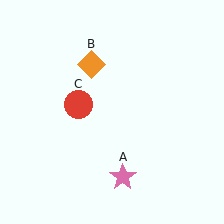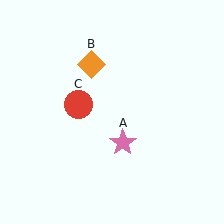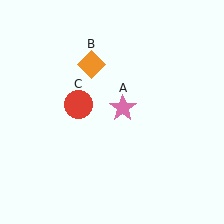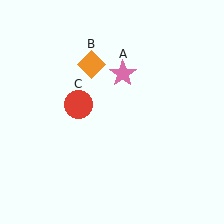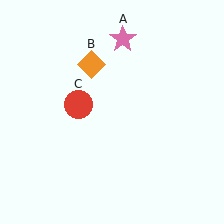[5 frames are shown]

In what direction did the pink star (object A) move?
The pink star (object A) moved up.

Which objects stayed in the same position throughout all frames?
Orange diamond (object B) and red circle (object C) remained stationary.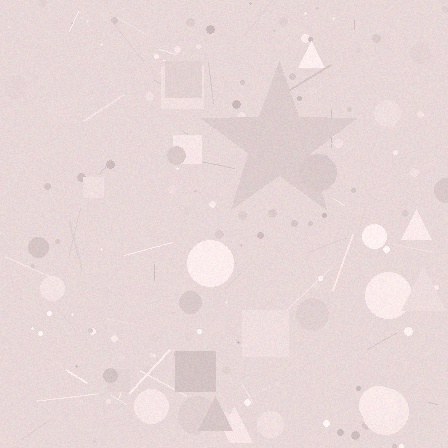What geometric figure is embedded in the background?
A star is embedded in the background.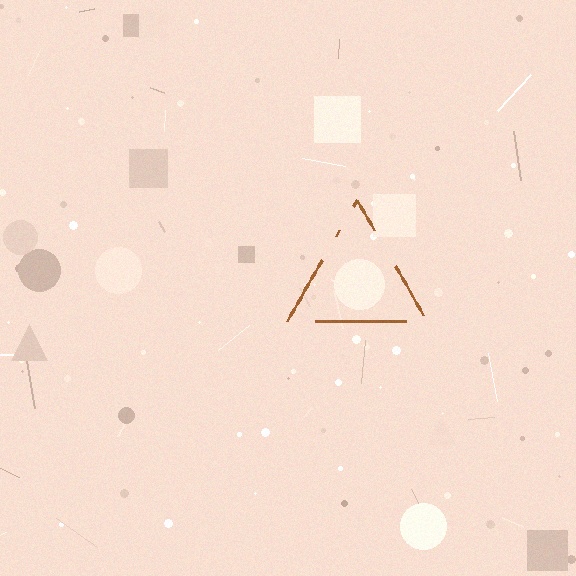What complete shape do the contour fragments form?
The contour fragments form a triangle.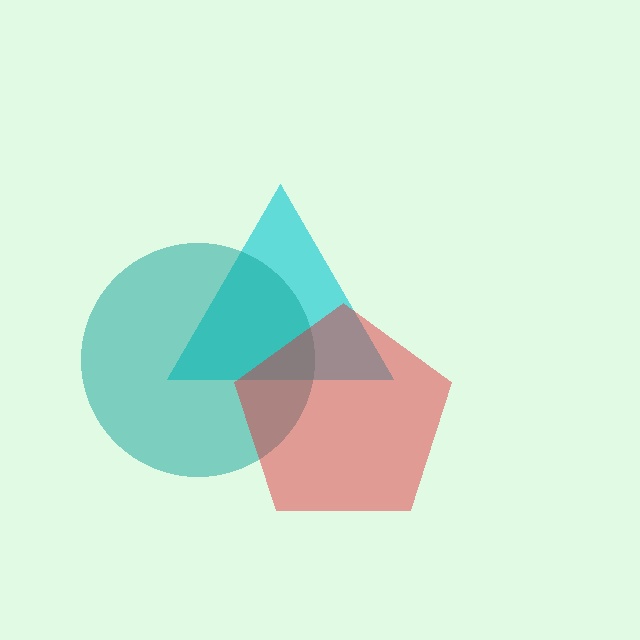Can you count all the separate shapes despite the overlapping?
Yes, there are 3 separate shapes.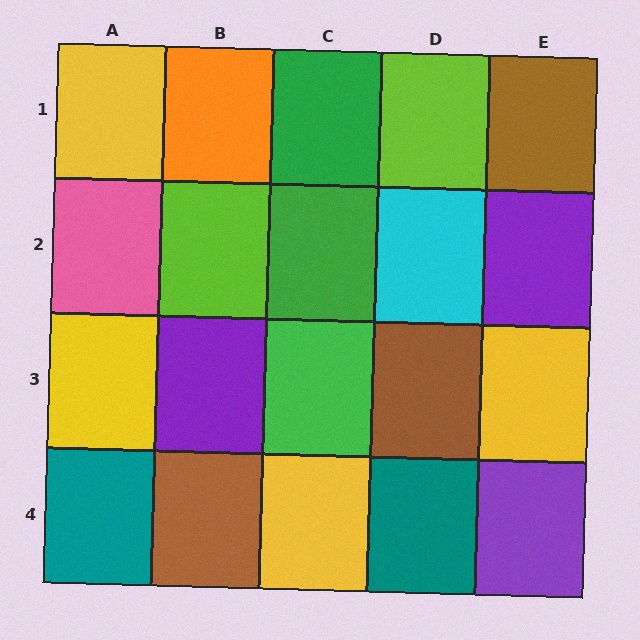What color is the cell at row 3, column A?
Yellow.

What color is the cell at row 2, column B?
Lime.